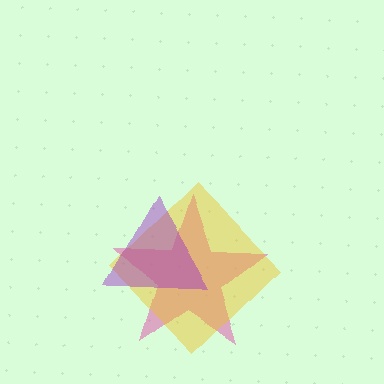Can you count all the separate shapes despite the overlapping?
Yes, there are 3 separate shapes.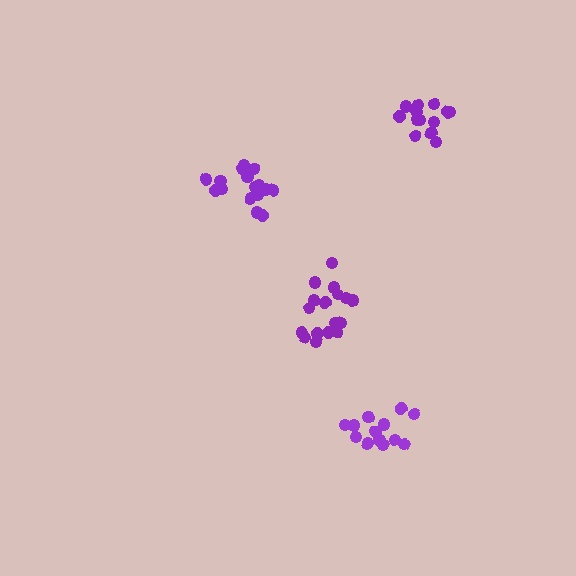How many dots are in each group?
Group 1: 16 dots, Group 2: 13 dots, Group 3: 13 dots, Group 4: 17 dots (59 total).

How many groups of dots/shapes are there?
There are 4 groups.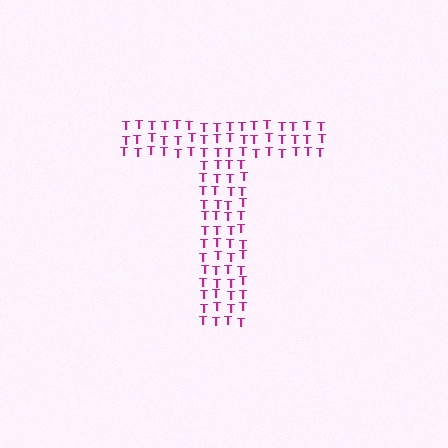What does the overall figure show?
The overall figure shows the letter T.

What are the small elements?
The small elements are letter T's.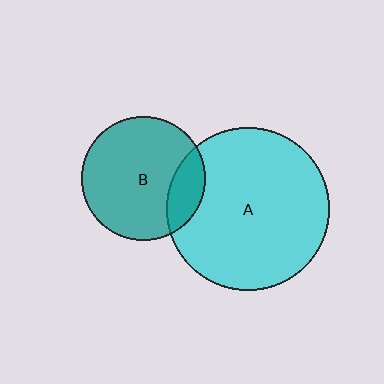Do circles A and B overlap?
Yes.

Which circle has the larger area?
Circle A (cyan).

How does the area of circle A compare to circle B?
Approximately 1.7 times.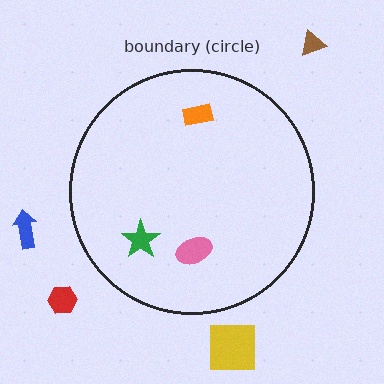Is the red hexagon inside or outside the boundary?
Outside.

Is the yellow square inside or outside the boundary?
Outside.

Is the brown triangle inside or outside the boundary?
Outside.